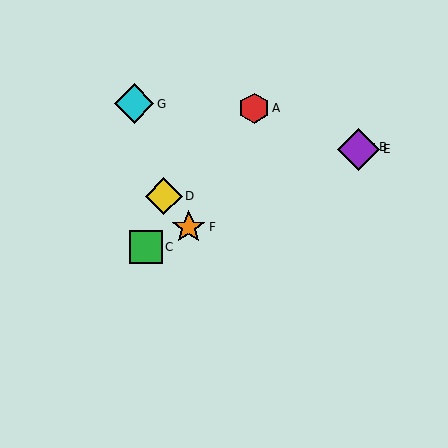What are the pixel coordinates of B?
Object B is at (364, 147).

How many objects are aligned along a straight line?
4 objects (B, C, E, F) are aligned along a straight line.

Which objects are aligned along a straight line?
Objects B, C, E, F are aligned along a straight line.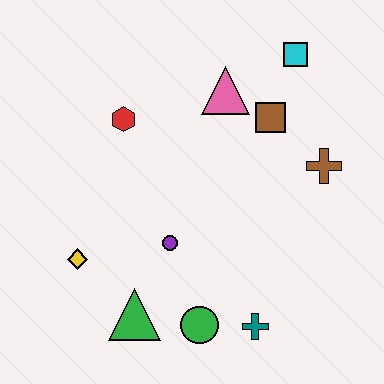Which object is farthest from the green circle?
The cyan square is farthest from the green circle.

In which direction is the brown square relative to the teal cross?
The brown square is above the teal cross.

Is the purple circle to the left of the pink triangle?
Yes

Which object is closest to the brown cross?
The brown square is closest to the brown cross.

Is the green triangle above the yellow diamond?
No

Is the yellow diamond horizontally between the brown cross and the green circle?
No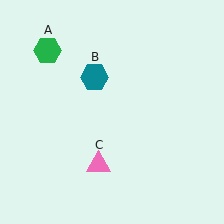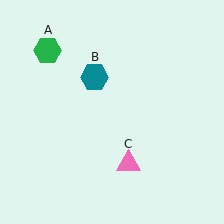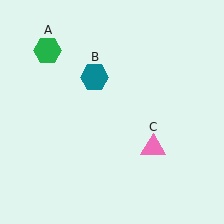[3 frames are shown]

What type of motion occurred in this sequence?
The pink triangle (object C) rotated counterclockwise around the center of the scene.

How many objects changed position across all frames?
1 object changed position: pink triangle (object C).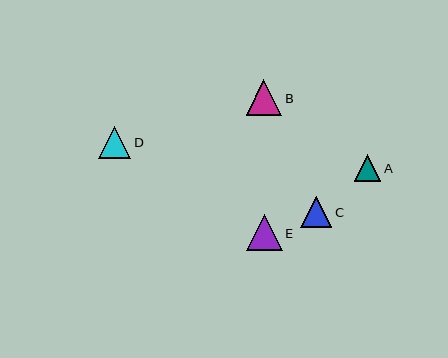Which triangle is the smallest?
Triangle A is the smallest with a size of approximately 27 pixels.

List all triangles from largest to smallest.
From largest to smallest: E, B, D, C, A.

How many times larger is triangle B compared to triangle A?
Triangle B is approximately 1.3 times the size of triangle A.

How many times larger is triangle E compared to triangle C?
Triangle E is approximately 1.2 times the size of triangle C.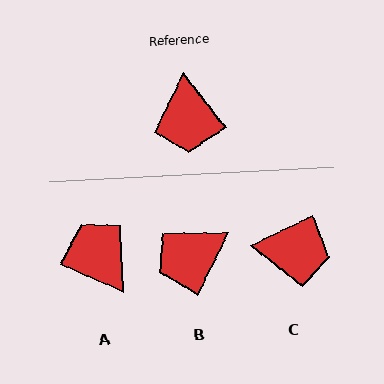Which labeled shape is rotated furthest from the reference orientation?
A, about 151 degrees away.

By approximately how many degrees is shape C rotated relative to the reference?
Approximately 77 degrees counter-clockwise.